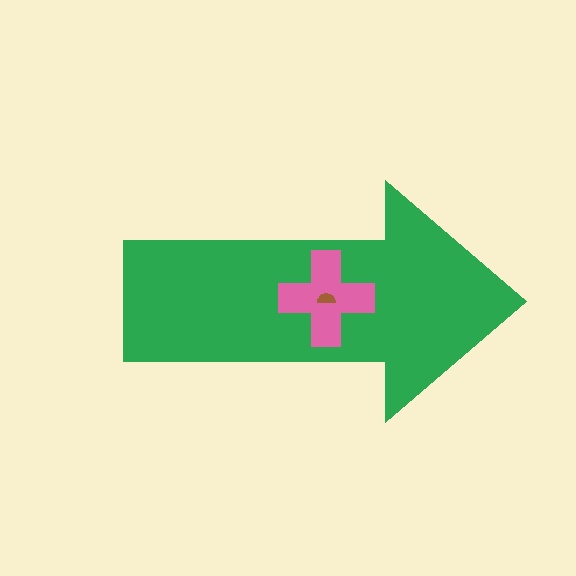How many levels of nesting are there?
3.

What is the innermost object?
The brown semicircle.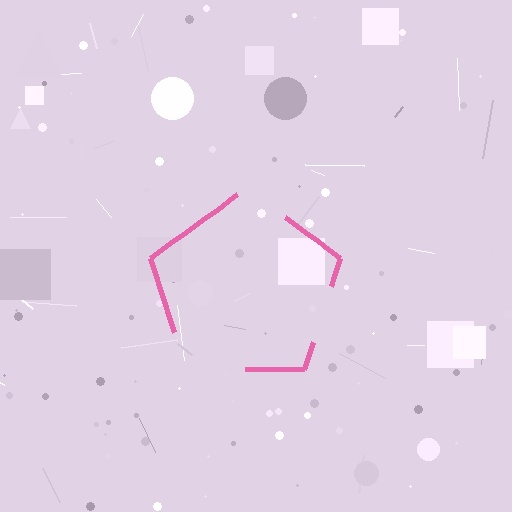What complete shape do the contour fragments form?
The contour fragments form a pentagon.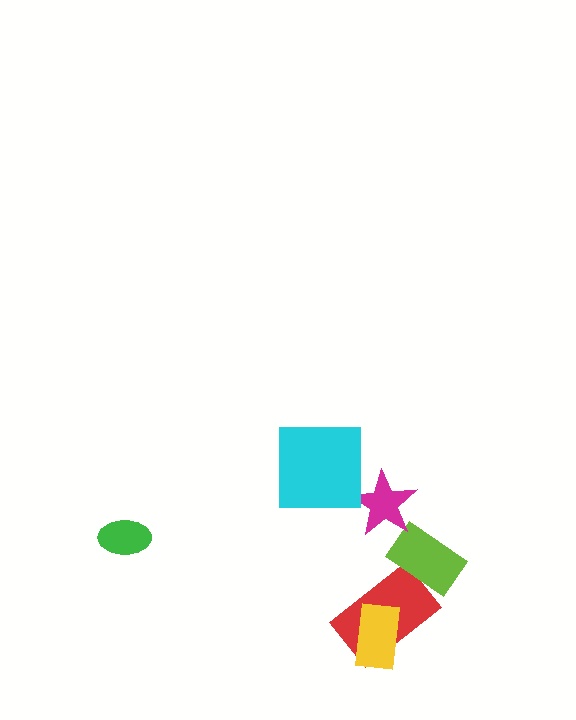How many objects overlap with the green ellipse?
0 objects overlap with the green ellipse.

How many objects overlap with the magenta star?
0 objects overlap with the magenta star.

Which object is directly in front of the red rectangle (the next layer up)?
The yellow rectangle is directly in front of the red rectangle.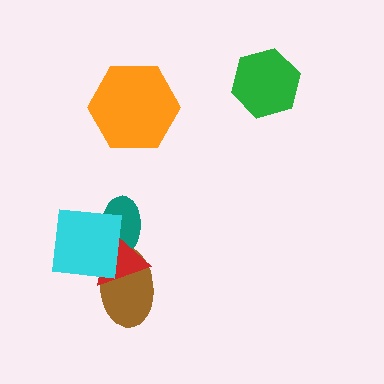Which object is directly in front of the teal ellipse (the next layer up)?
The brown ellipse is directly in front of the teal ellipse.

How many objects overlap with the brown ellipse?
3 objects overlap with the brown ellipse.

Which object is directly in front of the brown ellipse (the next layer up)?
The red triangle is directly in front of the brown ellipse.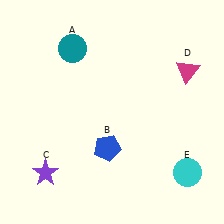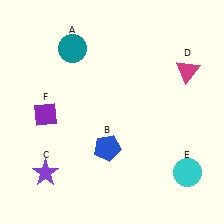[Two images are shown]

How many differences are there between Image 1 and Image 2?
There is 1 difference between the two images.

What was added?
A purple diamond (F) was added in Image 2.